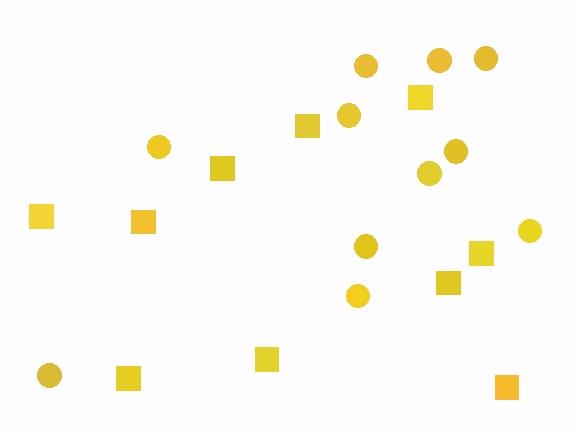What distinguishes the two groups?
There are 2 groups: one group of circles (11) and one group of squares (10).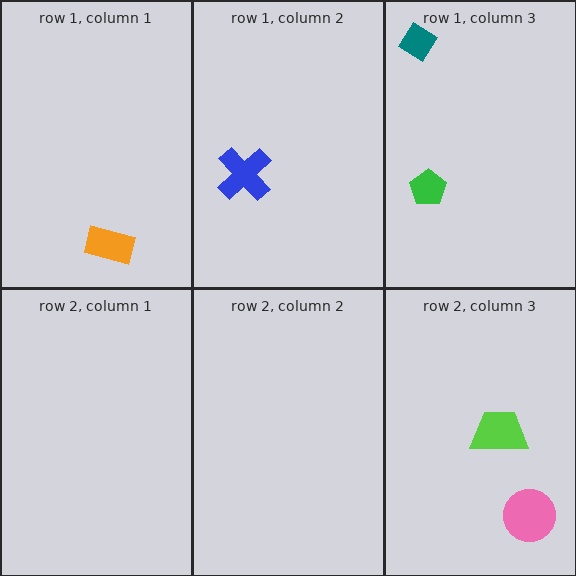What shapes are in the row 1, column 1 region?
The orange rectangle.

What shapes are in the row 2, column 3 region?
The lime trapezoid, the pink circle.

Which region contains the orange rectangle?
The row 1, column 1 region.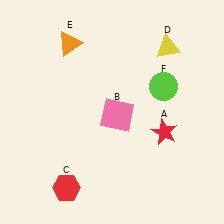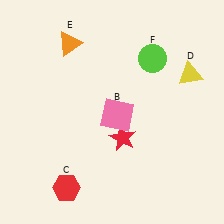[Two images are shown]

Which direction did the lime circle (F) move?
The lime circle (F) moved up.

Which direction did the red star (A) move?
The red star (A) moved left.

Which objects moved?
The objects that moved are: the red star (A), the yellow triangle (D), the lime circle (F).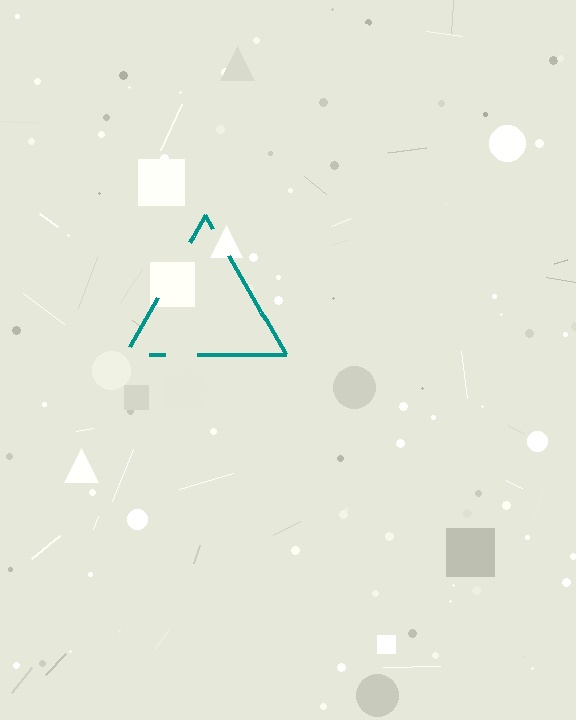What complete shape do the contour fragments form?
The contour fragments form a triangle.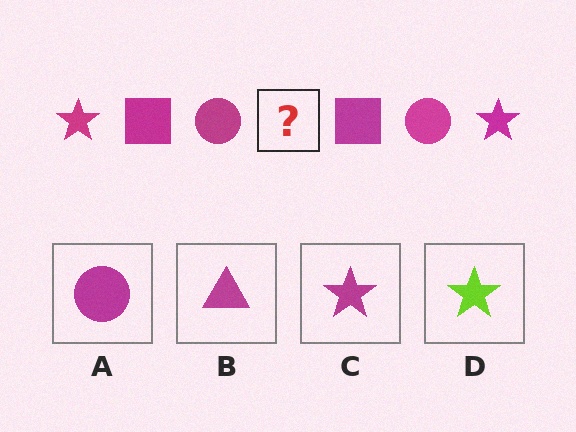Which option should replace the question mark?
Option C.